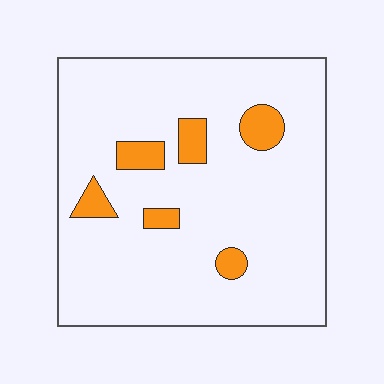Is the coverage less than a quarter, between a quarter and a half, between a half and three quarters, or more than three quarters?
Less than a quarter.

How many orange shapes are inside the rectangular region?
6.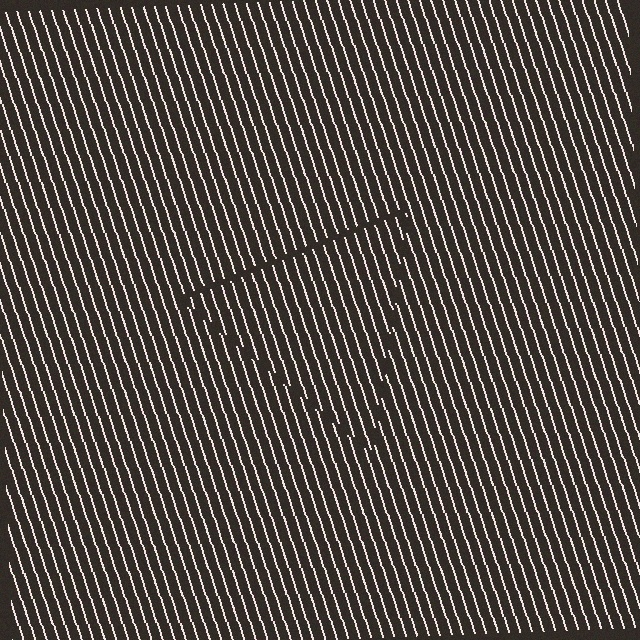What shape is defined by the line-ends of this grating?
An illusory triangle. The interior of the shape contains the same grating, shifted by half a period — the contour is defined by the phase discontinuity where line-ends from the inner and outer gratings abut.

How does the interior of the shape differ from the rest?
The interior of the shape contains the same grating, shifted by half a period — the contour is defined by the phase discontinuity where line-ends from the inner and outer gratings abut.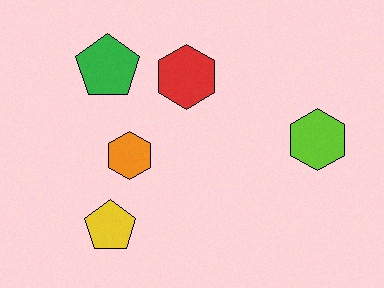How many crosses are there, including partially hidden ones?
There are no crosses.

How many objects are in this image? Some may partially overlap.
There are 5 objects.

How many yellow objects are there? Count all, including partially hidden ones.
There is 1 yellow object.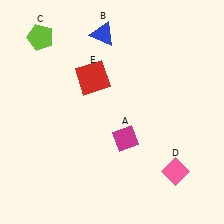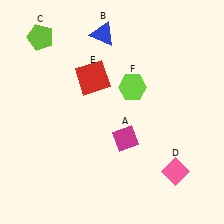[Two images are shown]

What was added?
A lime hexagon (F) was added in Image 2.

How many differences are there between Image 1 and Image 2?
There is 1 difference between the two images.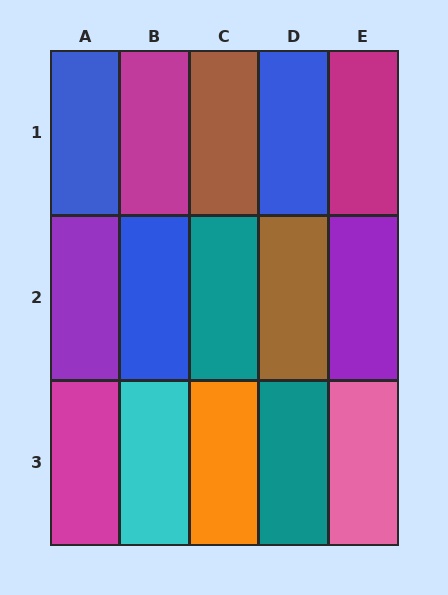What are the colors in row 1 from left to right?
Blue, magenta, brown, blue, magenta.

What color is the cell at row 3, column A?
Magenta.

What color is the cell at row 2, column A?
Purple.